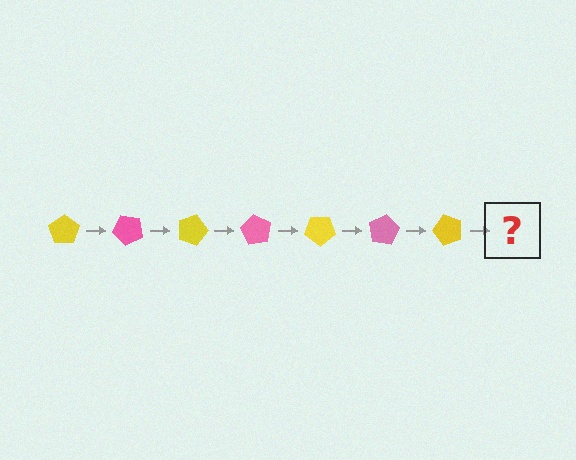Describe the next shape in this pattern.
It should be a pink pentagon, rotated 315 degrees from the start.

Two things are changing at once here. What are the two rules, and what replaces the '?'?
The two rules are that it rotates 45 degrees each step and the color cycles through yellow and pink. The '?' should be a pink pentagon, rotated 315 degrees from the start.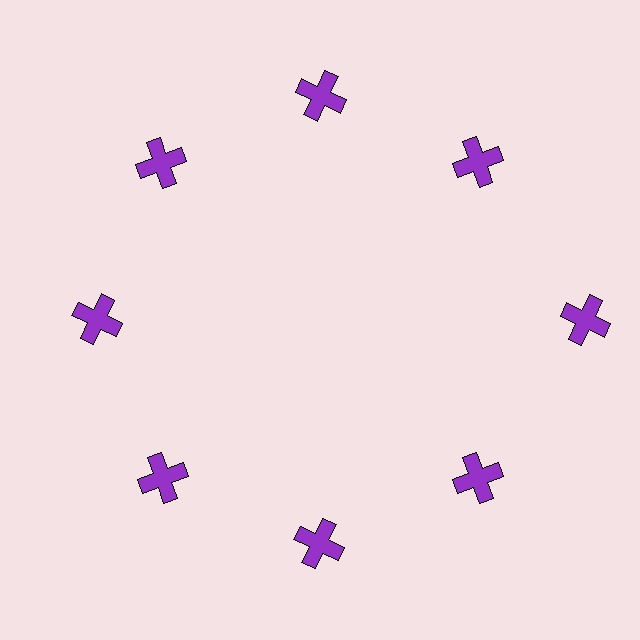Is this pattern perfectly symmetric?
No. The 8 purple crosses are arranged in a ring, but one element near the 3 o'clock position is pushed outward from the center, breaking the 8-fold rotational symmetry.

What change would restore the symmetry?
The symmetry would be restored by moving it inward, back onto the ring so that all 8 crosses sit at equal angles and equal distance from the center.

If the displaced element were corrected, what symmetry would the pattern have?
It would have 8-fold rotational symmetry — the pattern would map onto itself every 45 degrees.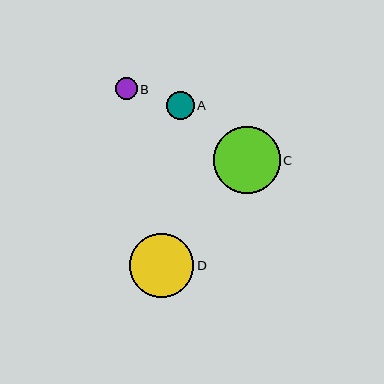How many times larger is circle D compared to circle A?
Circle D is approximately 2.3 times the size of circle A.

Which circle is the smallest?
Circle B is the smallest with a size of approximately 22 pixels.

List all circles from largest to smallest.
From largest to smallest: C, D, A, B.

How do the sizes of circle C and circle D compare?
Circle C and circle D are approximately the same size.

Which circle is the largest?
Circle C is the largest with a size of approximately 67 pixels.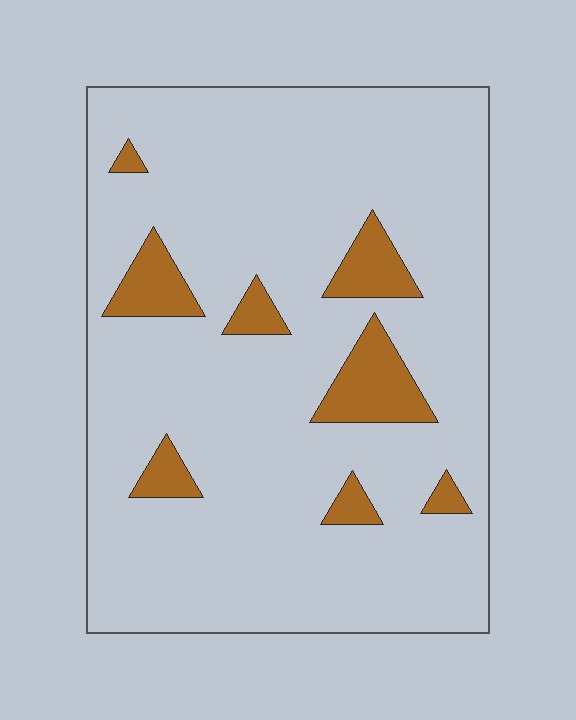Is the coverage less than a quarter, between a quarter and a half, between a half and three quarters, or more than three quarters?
Less than a quarter.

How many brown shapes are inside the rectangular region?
8.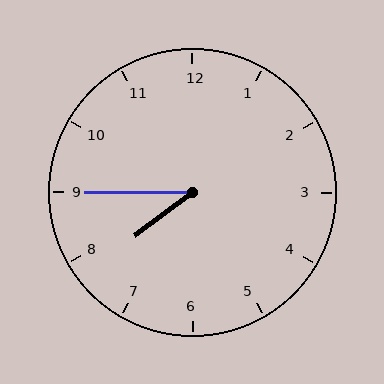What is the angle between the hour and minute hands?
Approximately 38 degrees.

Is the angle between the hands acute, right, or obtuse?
It is acute.